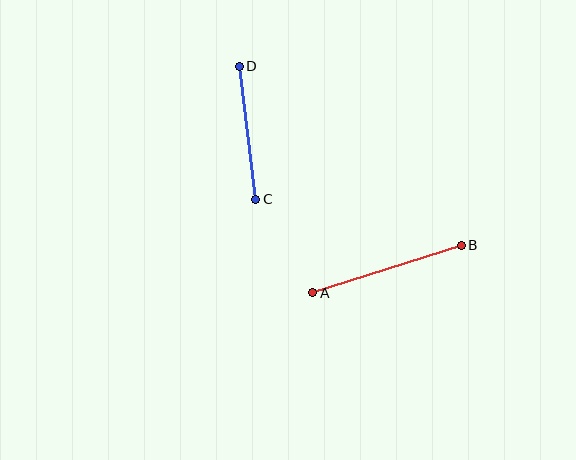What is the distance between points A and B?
The distance is approximately 156 pixels.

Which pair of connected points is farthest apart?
Points A and B are farthest apart.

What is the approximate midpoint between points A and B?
The midpoint is at approximately (387, 269) pixels.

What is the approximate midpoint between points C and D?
The midpoint is at approximately (248, 133) pixels.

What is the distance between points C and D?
The distance is approximately 134 pixels.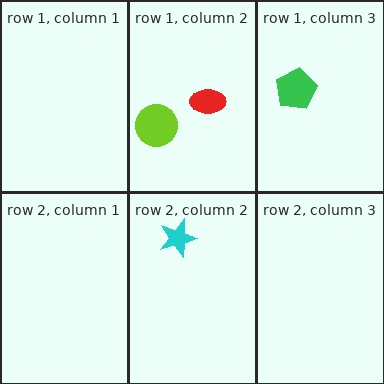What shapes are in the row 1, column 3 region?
The green pentagon.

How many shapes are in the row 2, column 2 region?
1.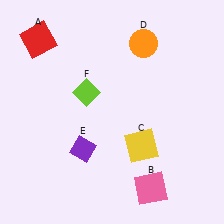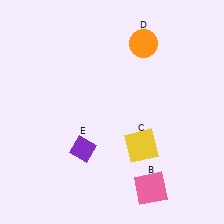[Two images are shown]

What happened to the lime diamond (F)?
The lime diamond (F) was removed in Image 2. It was in the top-left area of Image 1.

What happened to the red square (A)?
The red square (A) was removed in Image 2. It was in the top-left area of Image 1.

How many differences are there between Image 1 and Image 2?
There are 2 differences between the two images.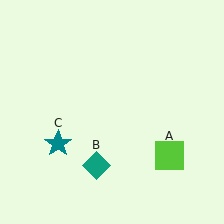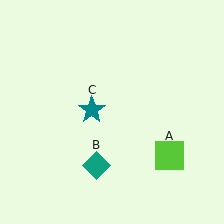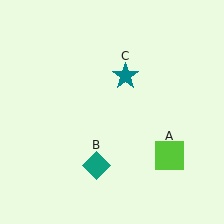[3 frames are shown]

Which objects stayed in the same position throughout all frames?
Lime square (object A) and teal diamond (object B) remained stationary.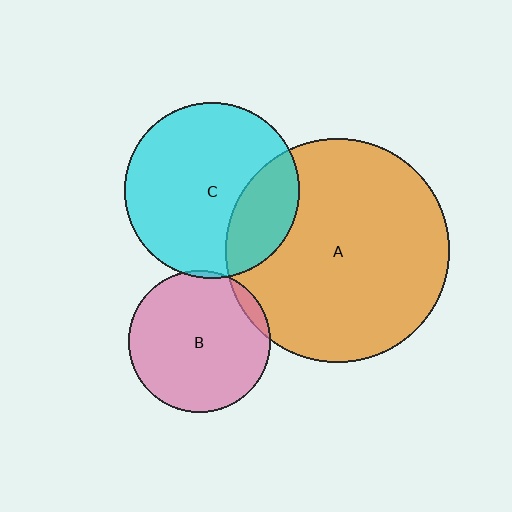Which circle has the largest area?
Circle A (orange).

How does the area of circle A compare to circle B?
Approximately 2.5 times.